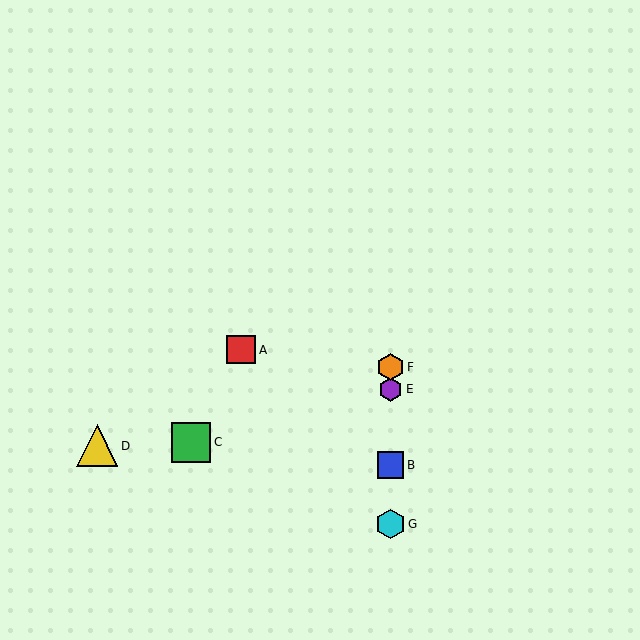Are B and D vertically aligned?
No, B is at x≈391 and D is at x≈97.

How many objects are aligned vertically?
4 objects (B, E, F, G) are aligned vertically.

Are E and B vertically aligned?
Yes, both are at x≈391.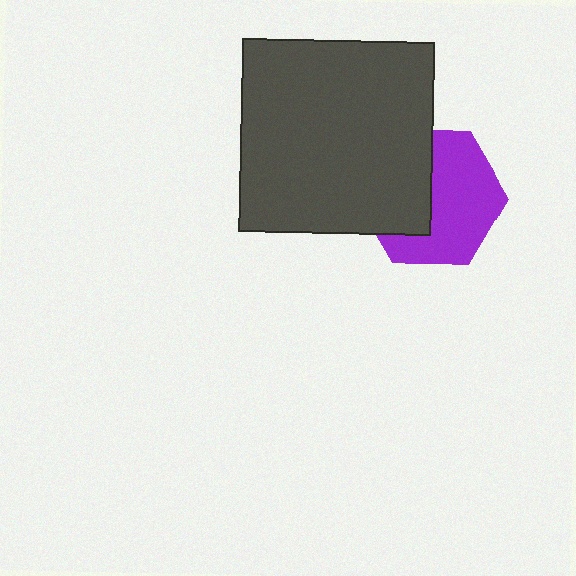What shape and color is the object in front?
The object in front is a dark gray square.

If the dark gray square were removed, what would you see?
You would see the complete purple hexagon.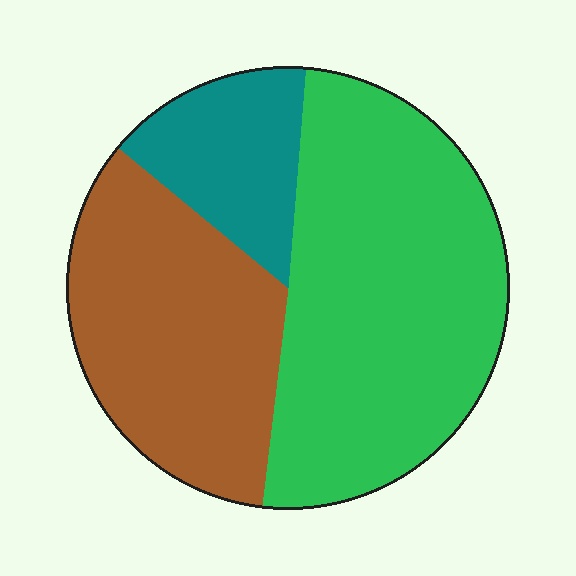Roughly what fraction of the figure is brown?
Brown takes up between a third and a half of the figure.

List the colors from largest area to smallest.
From largest to smallest: green, brown, teal.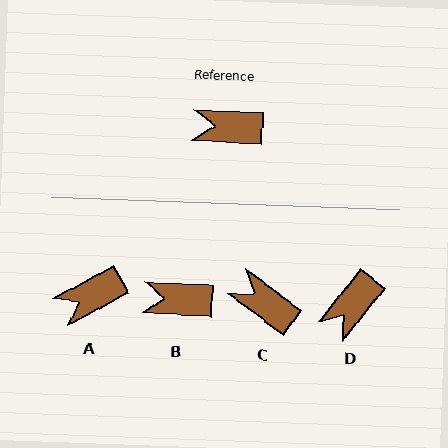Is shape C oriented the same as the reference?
No, it is off by about 33 degrees.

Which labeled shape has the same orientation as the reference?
B.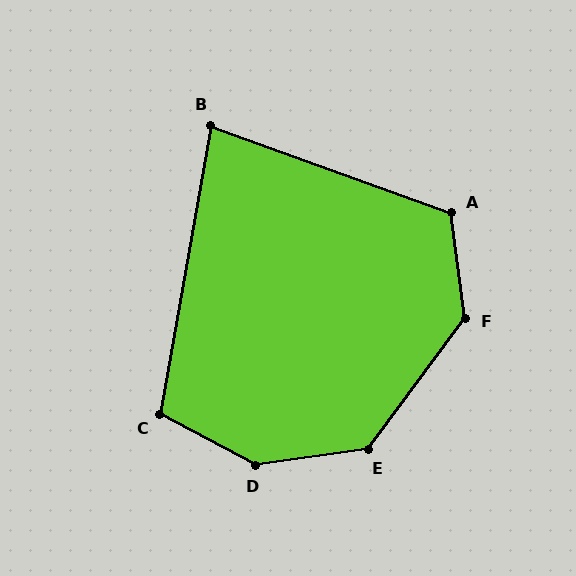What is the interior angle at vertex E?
Approximately 135 degrees (obtuse).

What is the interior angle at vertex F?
Approximately 136 degrees (obtuse).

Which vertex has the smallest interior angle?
B, at approximately 80 degrees.